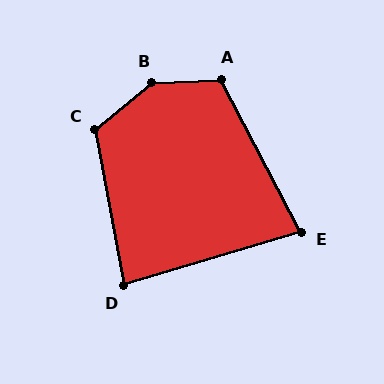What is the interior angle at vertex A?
Approximately 115 degrees (obtuse).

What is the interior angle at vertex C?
Approximately 118 degrees (obtuse).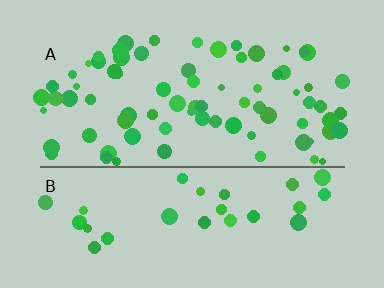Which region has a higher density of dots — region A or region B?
A (the top).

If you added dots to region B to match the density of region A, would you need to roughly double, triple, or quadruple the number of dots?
Approximately double.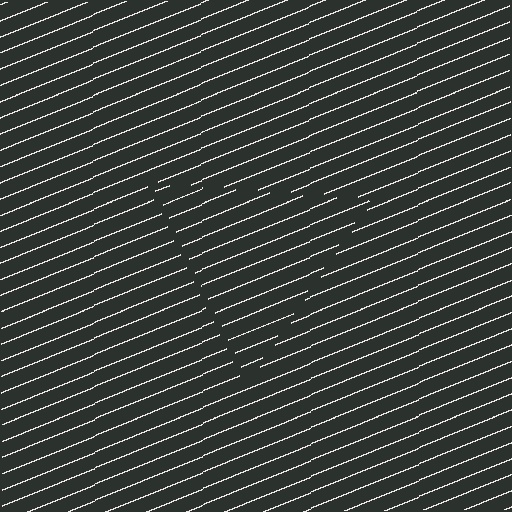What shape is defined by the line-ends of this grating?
An illusory triangle. The interior of the shape contains the same grating, shifted by half a period — the contour is defined by the phase discontinuity where line-ends from the inner and outer gratings abut.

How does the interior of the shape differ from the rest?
The interior of the shape contains the same grating, shifted by half a period — the contour is defined by the phase discontinuity where line-ends from the inner and outer gratings abut.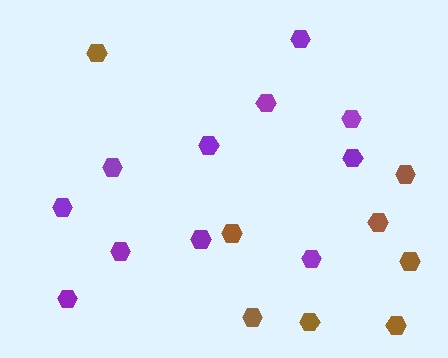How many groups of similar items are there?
There are 2 groups: one group of brown hexagons (8) and one group of purple hexagons (11).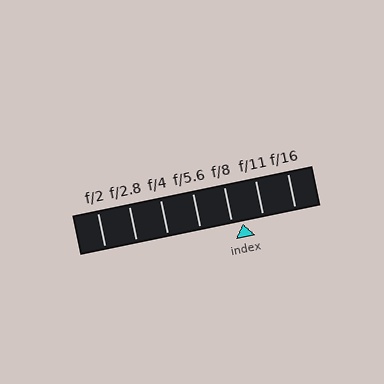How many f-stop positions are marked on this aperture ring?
There are 7 f-stop positions marked.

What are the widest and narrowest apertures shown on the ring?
The widest aperture shown is f/2 and the narrowest is f/16.